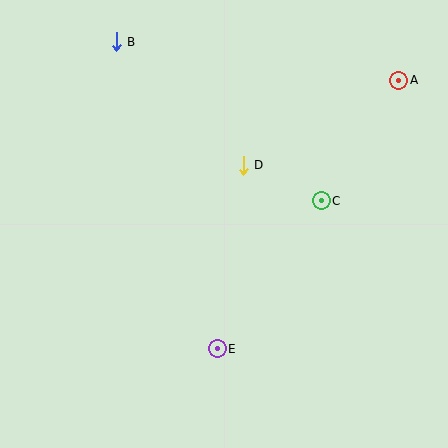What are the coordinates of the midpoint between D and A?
The midpoint between D and A is at (321, 123).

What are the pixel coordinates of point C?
Point C is at (321, 201).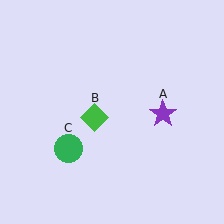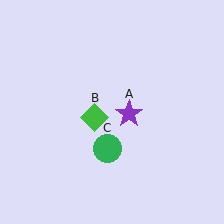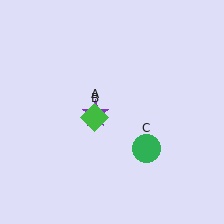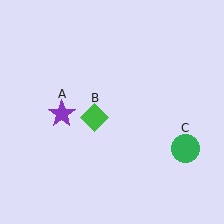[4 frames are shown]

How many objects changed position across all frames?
2 objects changed position: purple star (object A), green circle (object C).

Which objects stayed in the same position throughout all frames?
Green diamond (object B) remained stationary.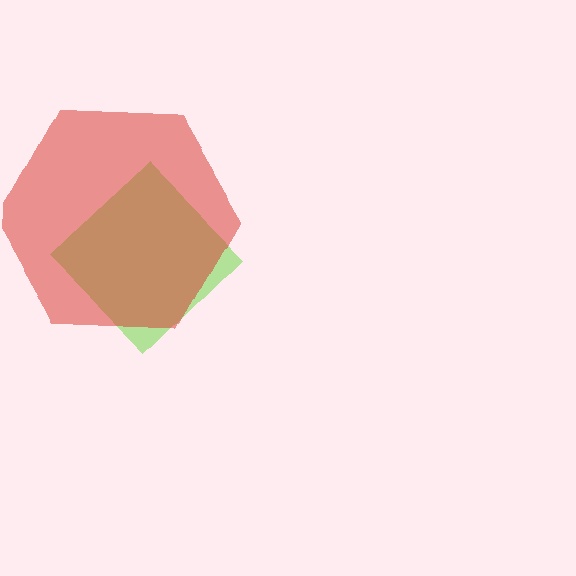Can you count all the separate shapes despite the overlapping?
Yes, there are 2 separate shapes.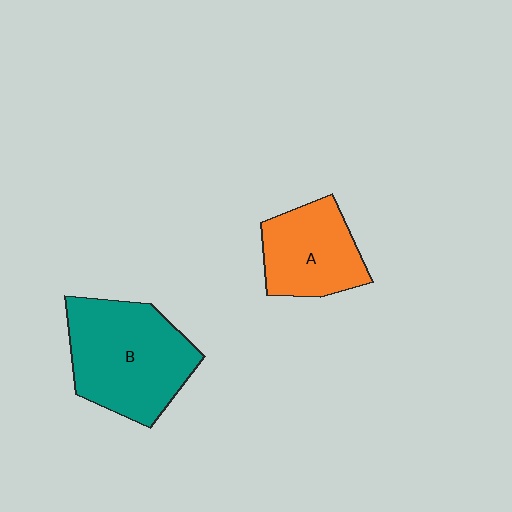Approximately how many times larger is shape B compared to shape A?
Approximately 1.5 times.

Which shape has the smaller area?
Shape A (orange).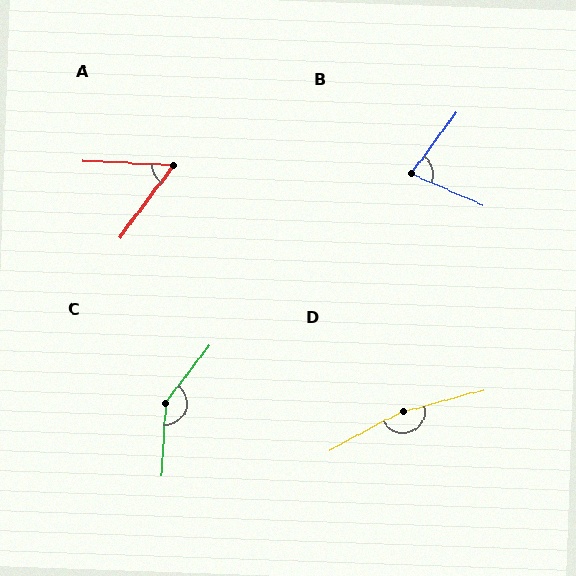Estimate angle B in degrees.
Approximately 77 degrees.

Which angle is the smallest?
A, at approximately 57 degrees.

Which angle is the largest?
D, at approximately 167 degrees.